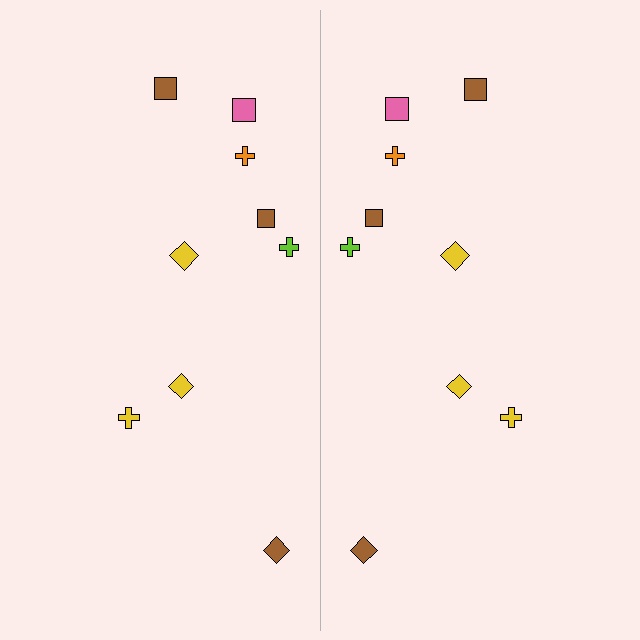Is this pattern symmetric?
Yes, this pattern has bilateral (reflection) symmetry.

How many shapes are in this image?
There are 18 shapes in this image.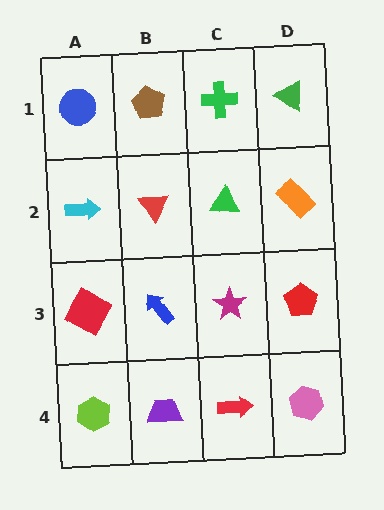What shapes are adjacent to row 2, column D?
A green triangle (row 1, column D), a red pentagon (row 3, column D), a green triangle (row 2, column C).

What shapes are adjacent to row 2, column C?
A green cross (row 1, column C), a magenta star (row 3, column C), a red triangle (row 2, column B), an orange rectangle (row 2, column D).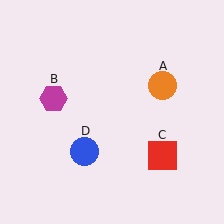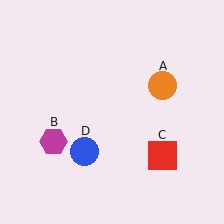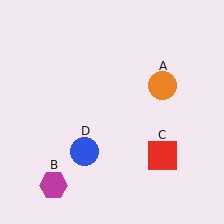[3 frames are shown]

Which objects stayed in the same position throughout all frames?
Orange circle (object A) and red square (object C) and blue circle (object D) remained stationary.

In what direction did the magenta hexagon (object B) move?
The magenta hexagon (object B) moved down.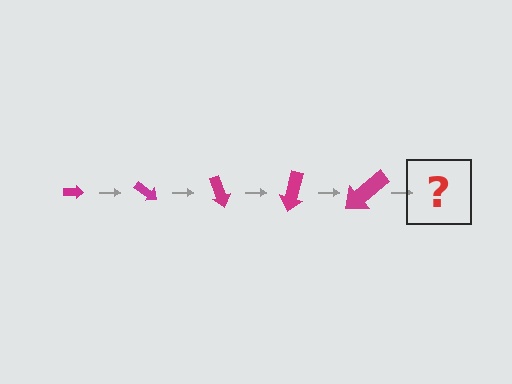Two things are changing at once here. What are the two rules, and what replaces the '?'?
The two rules are that the arrow grows larger each step and it rotates 35 degrees each step. The '?' should be an arrow, larger than the previous one and rotated 175 degrees from the start.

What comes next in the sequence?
The next element should be an arrow, larger than the previous one and rotated 175 degrees from the start.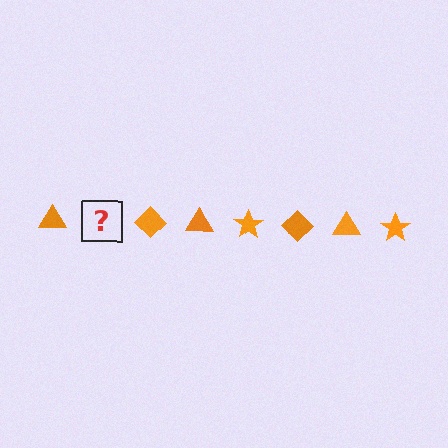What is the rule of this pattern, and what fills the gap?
The rule is that the pattern cycles through triangle, star, diamond shapes in orange. The gap should be filled with an orange star.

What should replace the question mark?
The question mark should be replaced with an orange star.